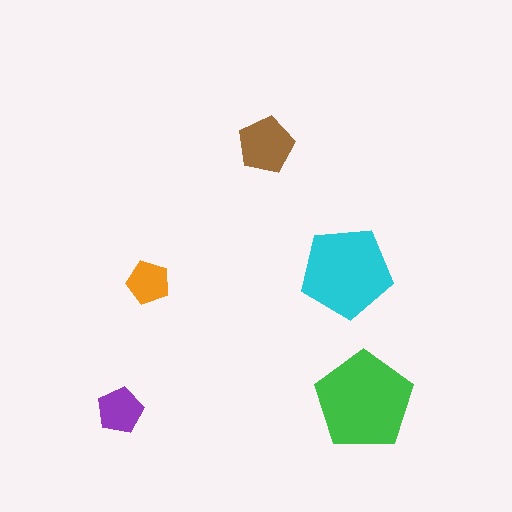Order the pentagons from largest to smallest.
the green one, the cyan one, the brown one, the purple one, the orange one.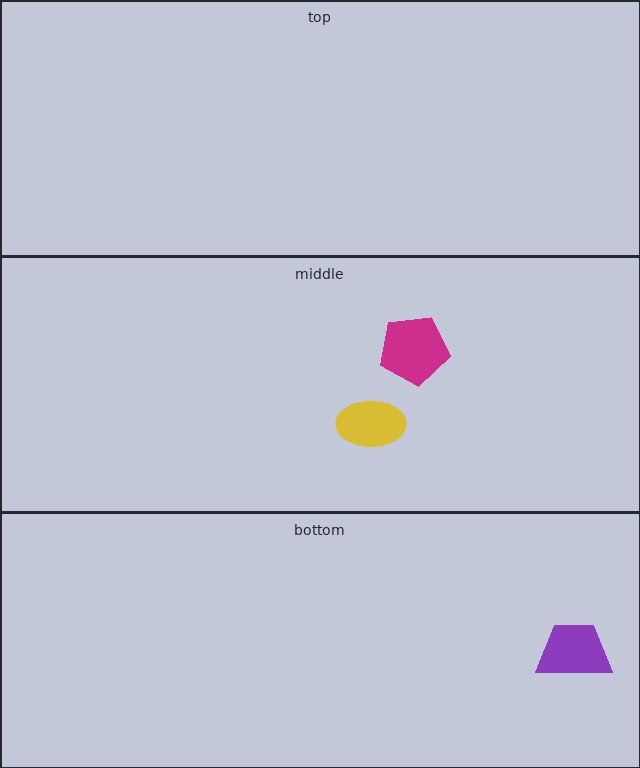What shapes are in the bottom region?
The purple trapezoid.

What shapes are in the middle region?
The magenta pentagon, the yellow ellipse.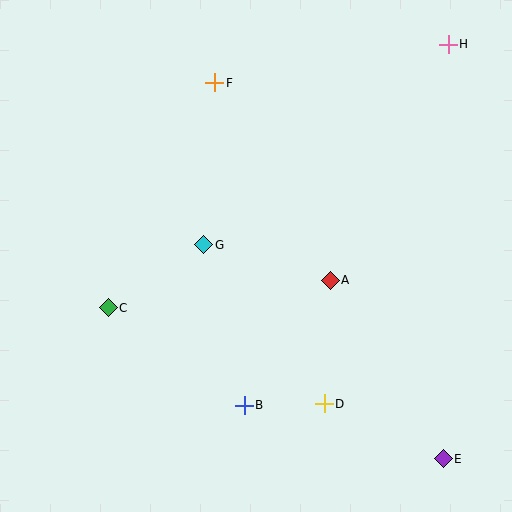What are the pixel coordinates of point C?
Point C is at (108, 308).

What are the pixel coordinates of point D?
Point D is at (324, 404).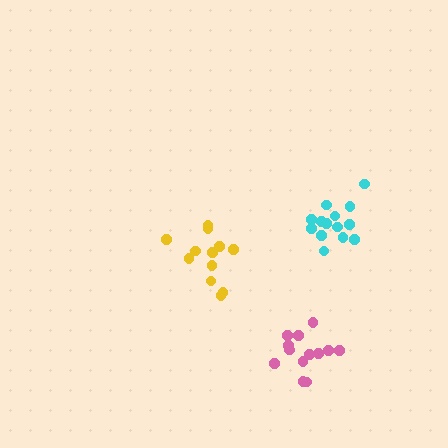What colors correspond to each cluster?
The clusters are colored: cyan, yellow, pink.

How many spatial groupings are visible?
There are 3 spatial groupings.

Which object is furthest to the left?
The yellow cluster is leftmost.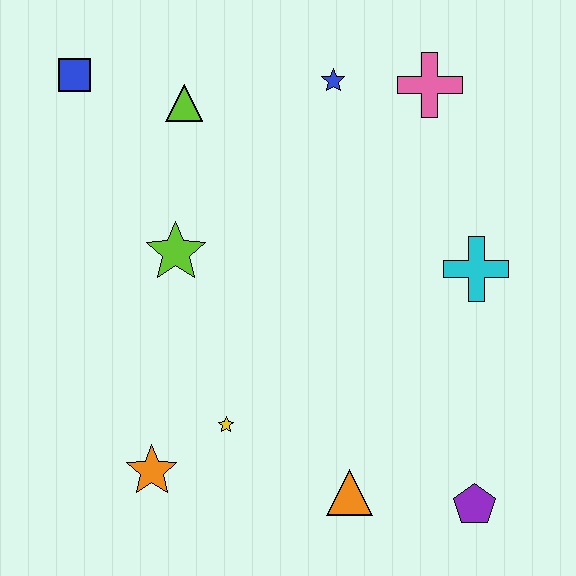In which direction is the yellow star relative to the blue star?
The yellow star is below the blue star.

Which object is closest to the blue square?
The lime triangle is closest to the blue square.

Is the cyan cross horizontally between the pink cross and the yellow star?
No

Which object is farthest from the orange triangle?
The blue square is farthest from the orange triangle.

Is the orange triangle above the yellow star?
No